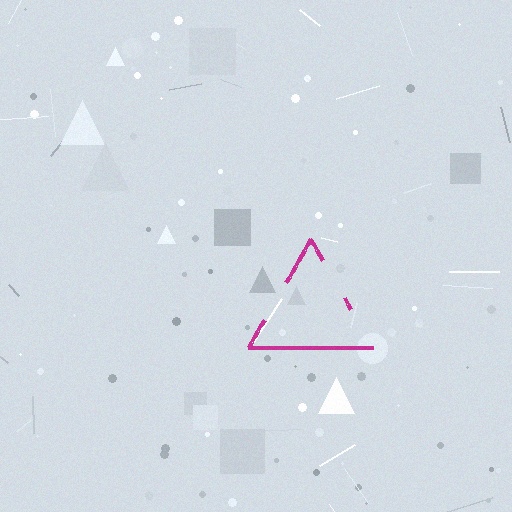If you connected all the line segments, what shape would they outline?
They would outline a triangle.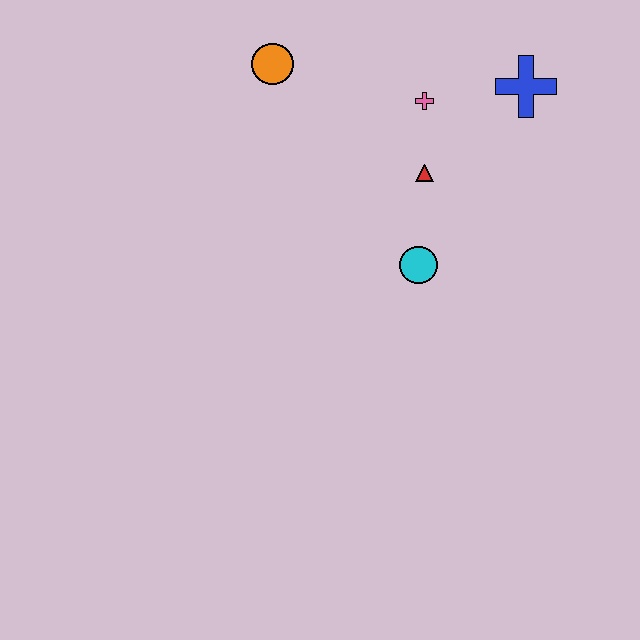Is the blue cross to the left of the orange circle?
No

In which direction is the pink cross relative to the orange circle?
The pink cross is to the right of the orange circle.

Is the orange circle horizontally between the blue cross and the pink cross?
No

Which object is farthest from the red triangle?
The orange circle is farthest from the red triangle.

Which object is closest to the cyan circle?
The red triangle is closest to the cyan circle.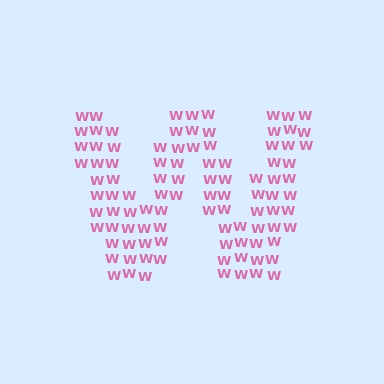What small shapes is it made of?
It is made of small letter W's.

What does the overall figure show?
The overall figure shows the letter W.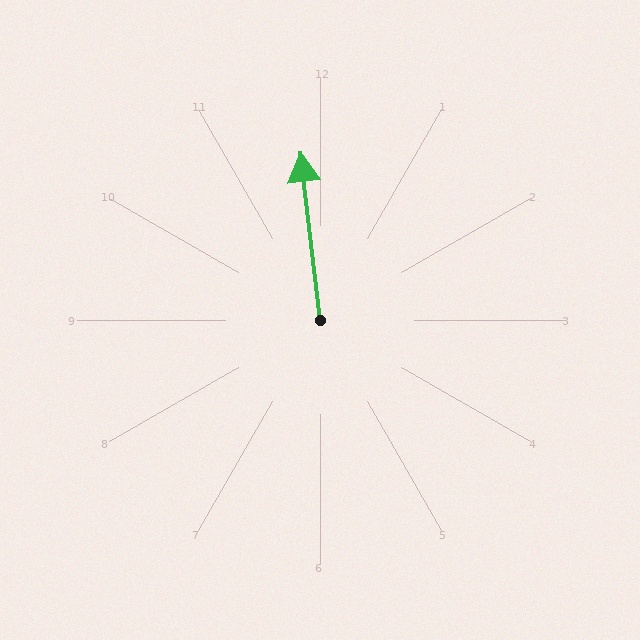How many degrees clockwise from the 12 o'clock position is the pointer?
Approximately 353 degrees.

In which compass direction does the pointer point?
North.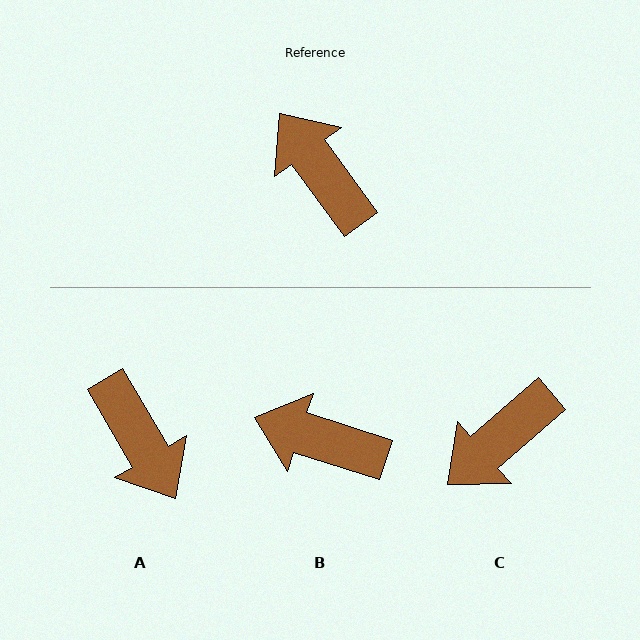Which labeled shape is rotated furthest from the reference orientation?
A, about 174 degrees away.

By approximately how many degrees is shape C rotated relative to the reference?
Approximately 95 degrees counter-clockwise.